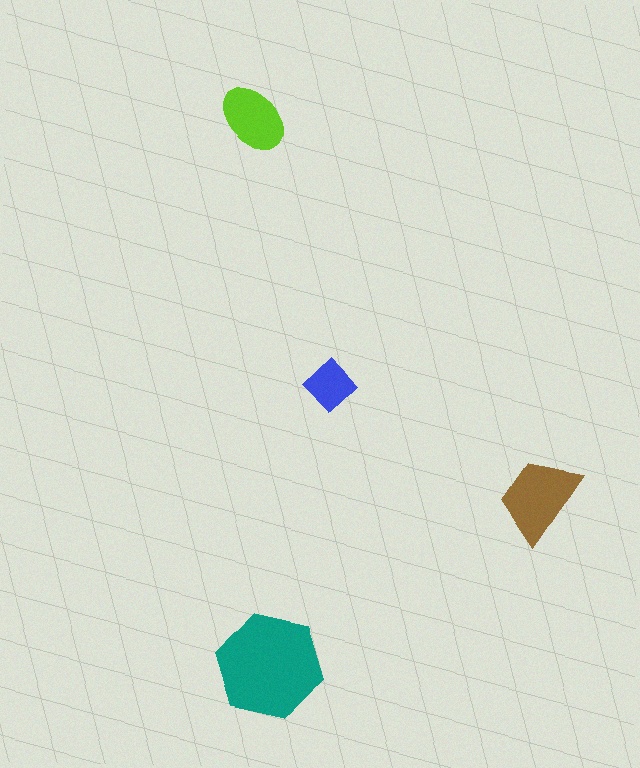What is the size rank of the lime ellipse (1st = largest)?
3rd.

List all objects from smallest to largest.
The blue diamond, the lime ellipse, the brown trapezoid, the teal hexagon.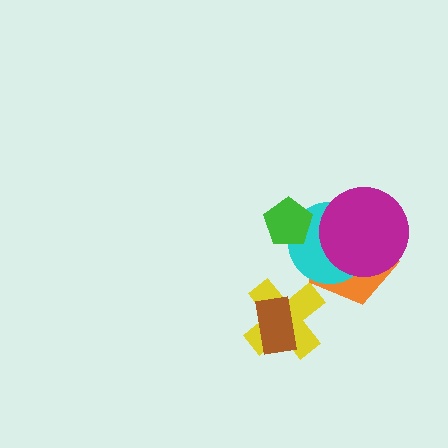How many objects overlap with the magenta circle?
2 objects overlap with the magenta circle.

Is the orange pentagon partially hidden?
Yes, it is partially covered by another shape.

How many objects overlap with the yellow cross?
1 object overlaps with the yellow cross.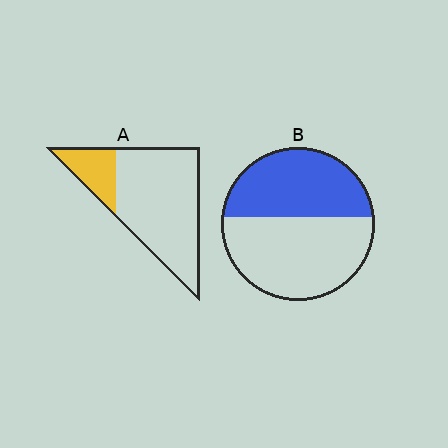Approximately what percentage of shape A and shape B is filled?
A is approximately 20% and B is approximately 45%.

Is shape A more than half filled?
No.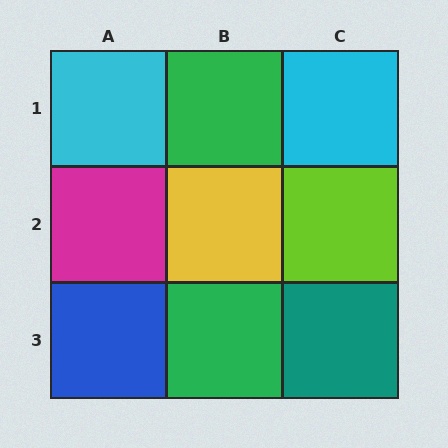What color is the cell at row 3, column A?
Blue.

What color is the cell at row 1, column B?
Green.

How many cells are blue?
1 cell is blue.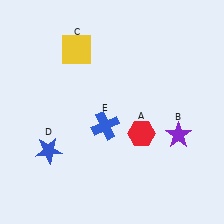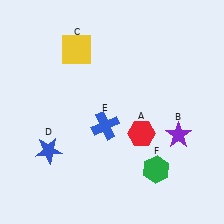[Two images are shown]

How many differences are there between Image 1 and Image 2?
There is 1 difference between the two images.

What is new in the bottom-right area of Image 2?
A green hexagon (F) was added in the bottom-right area of Image 2.